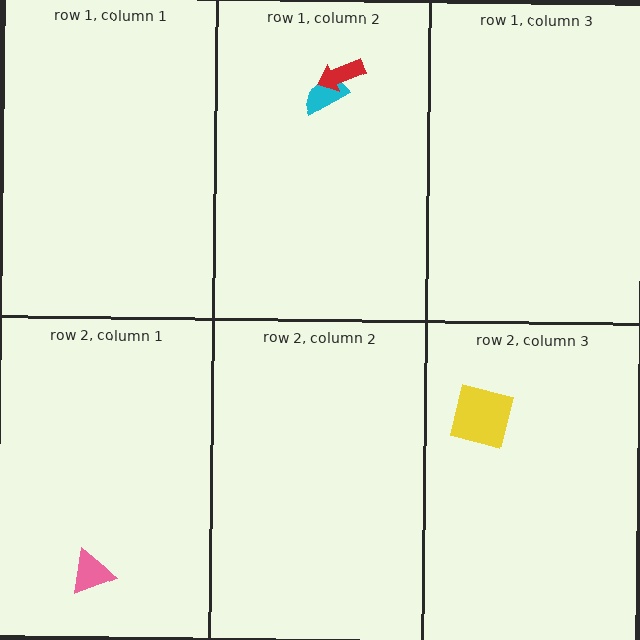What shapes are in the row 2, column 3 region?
The yellow square.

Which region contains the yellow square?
The row 2, column 3 region.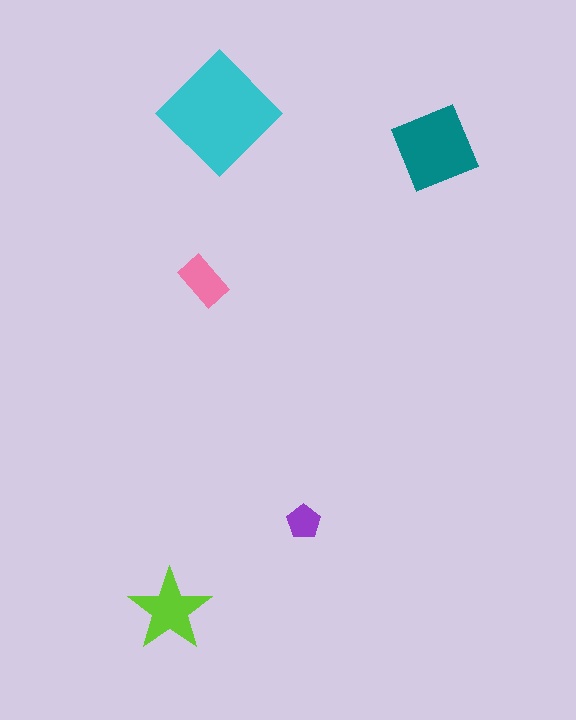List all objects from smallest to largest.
The purple pentagon, the pink rectangle, the lime star, the teal square, the cyan diamond.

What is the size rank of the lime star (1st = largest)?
3rd.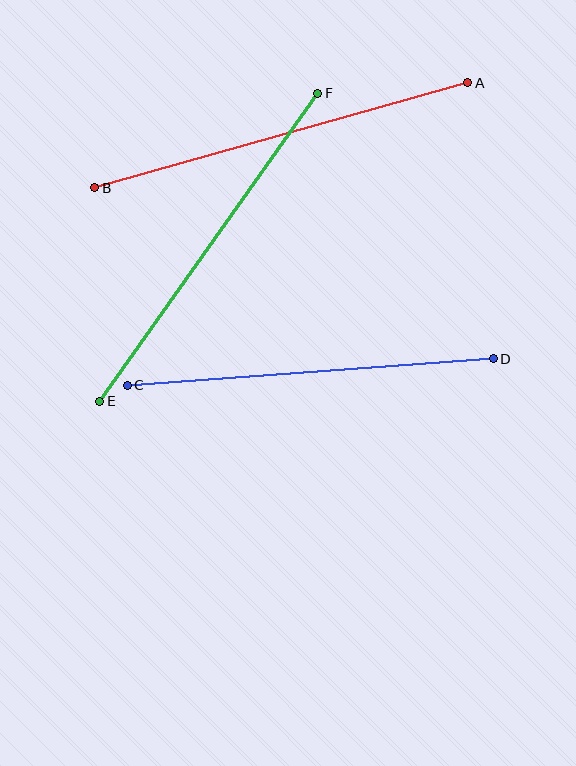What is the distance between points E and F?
The distance is approximately 377 pixels.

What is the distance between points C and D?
The distance is approximately 367 pixels.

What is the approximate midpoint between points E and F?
The midpoint is at approximately (209, 247) pixels.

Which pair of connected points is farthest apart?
Points A and B are farthest apart.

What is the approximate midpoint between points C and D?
The midpoint is at approximately (310, 372) pixels.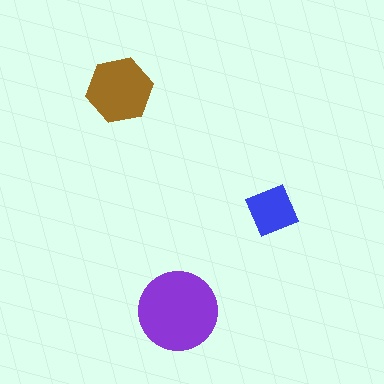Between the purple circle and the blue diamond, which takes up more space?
The purple circle.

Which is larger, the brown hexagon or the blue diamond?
The brown hexagon.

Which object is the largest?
The purple circle.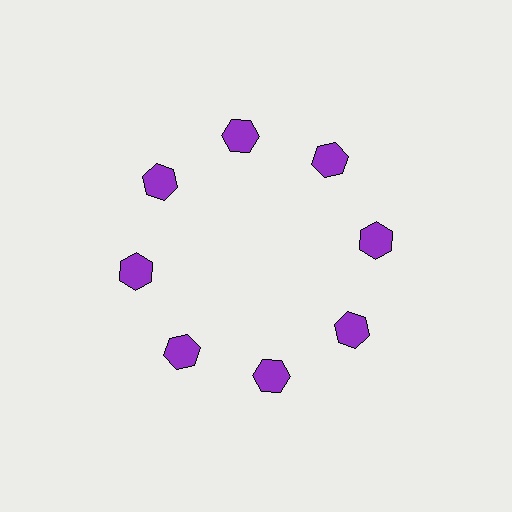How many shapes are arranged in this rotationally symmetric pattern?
There are 8 shapes, arranged in 8 groups of 1.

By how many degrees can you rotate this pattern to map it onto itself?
The pattern maps onto itself every 45 degrees of rotation.